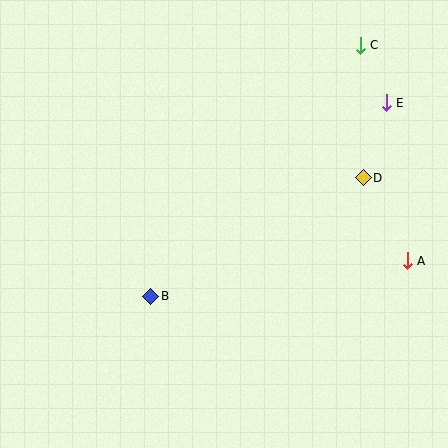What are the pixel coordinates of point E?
Point E is at (386, 103).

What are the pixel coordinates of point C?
Point C is at (360, 45).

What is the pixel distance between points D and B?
The distance between D and B is 243 pixels.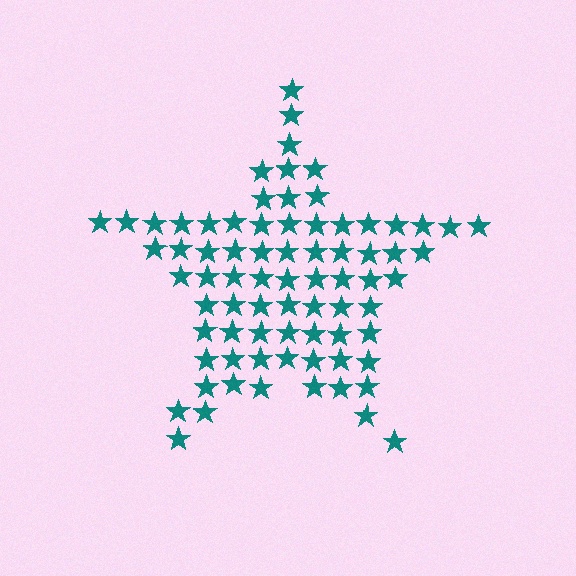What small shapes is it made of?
It is made of small stars.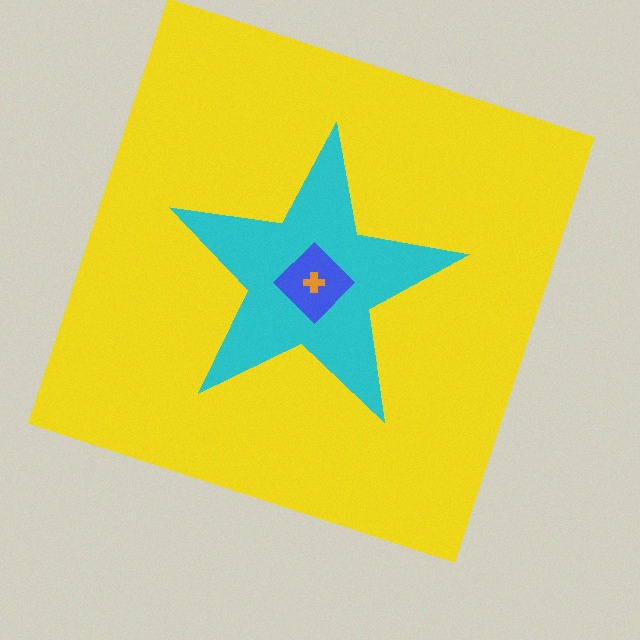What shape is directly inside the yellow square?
The cyan star.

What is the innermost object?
The orange cross.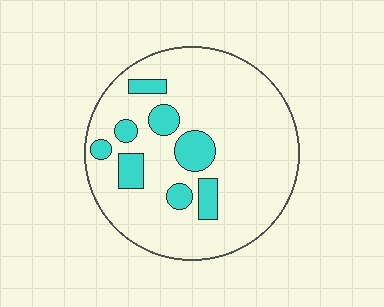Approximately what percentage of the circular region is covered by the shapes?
Approximately 15%.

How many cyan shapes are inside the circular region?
8.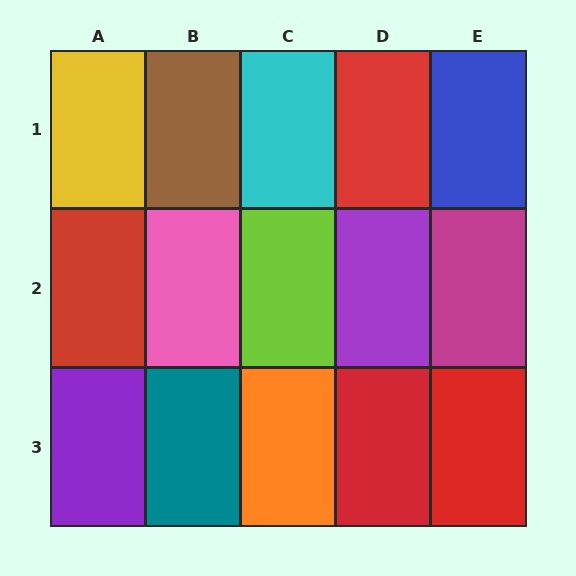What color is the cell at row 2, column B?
Pink.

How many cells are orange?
1 cell is orange.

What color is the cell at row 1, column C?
Cyan.